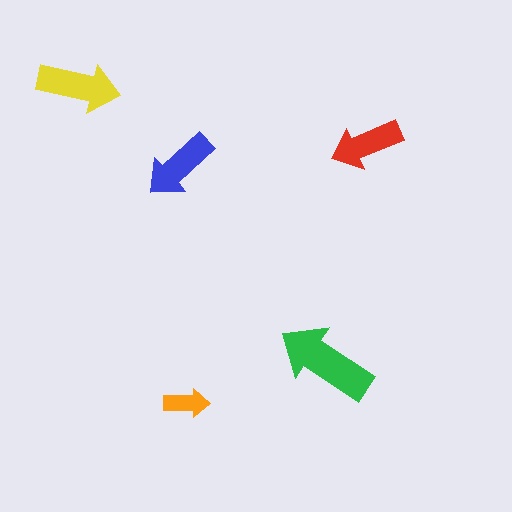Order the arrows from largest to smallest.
the green one, the yellow one, the blue one, the red one, the orange one.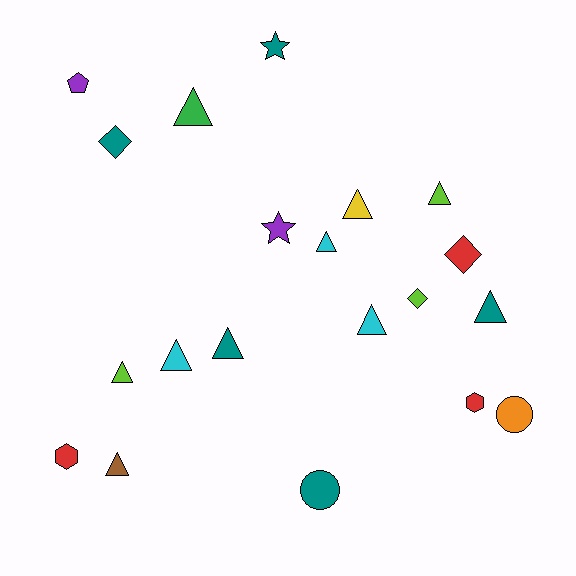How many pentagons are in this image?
There is 1 pentagon.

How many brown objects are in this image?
There is 1 brown object.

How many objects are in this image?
There are 20 objects.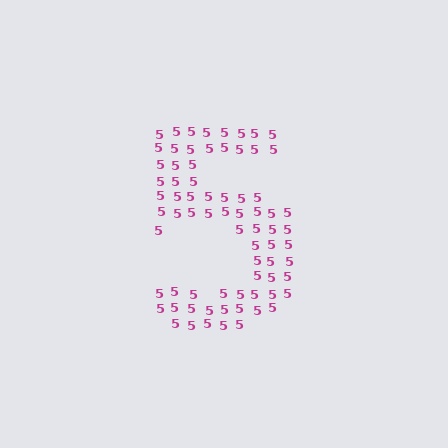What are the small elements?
The small elements are digit 5's.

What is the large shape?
The large shape is the digit 5.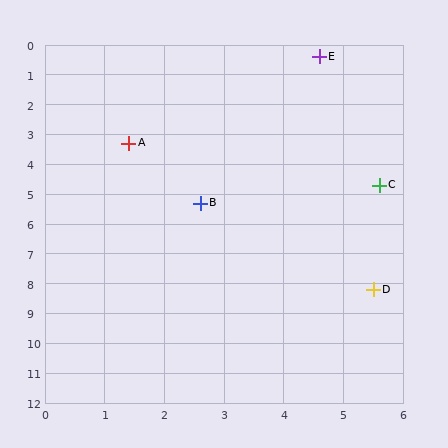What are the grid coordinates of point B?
Point B is at approximately (2.6, 5.3).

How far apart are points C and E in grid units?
Points C and E are about 4.4 grid units apart.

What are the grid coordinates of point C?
Point C is at approximately (5.6, 4.7).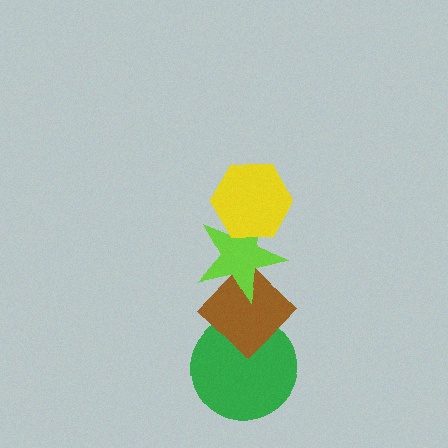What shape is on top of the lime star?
The yellow hexagon is on top of the lime star.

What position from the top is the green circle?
The green circle is 4th from the top.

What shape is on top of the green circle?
The brown diamond is on top of the green circle.